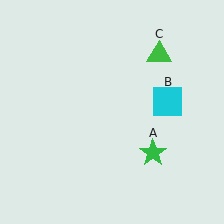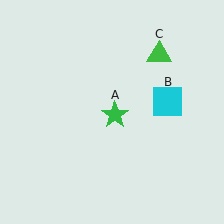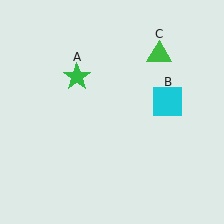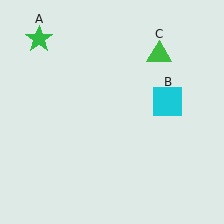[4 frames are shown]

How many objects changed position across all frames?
1 object changed position: green star (object A).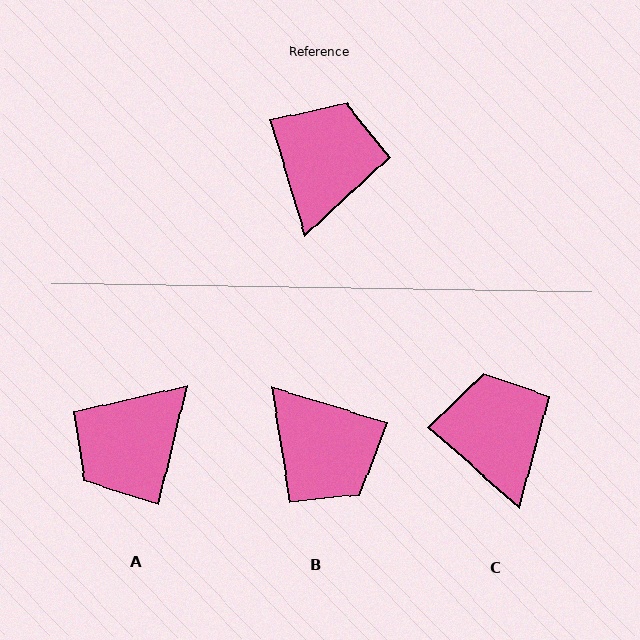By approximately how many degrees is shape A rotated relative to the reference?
Approximately 150 degrees counter-clockwise.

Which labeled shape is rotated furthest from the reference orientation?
A, about 150 degrees away.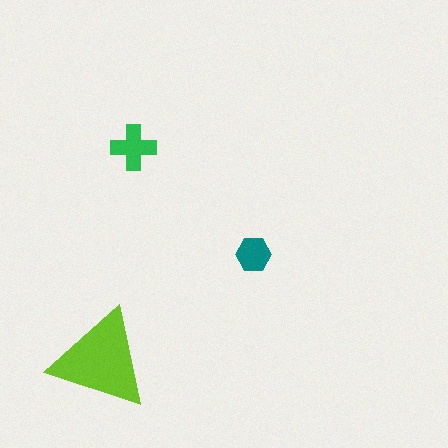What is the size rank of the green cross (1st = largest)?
2nd.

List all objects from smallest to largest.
The teal hexagon, the green cross, the lime triangle.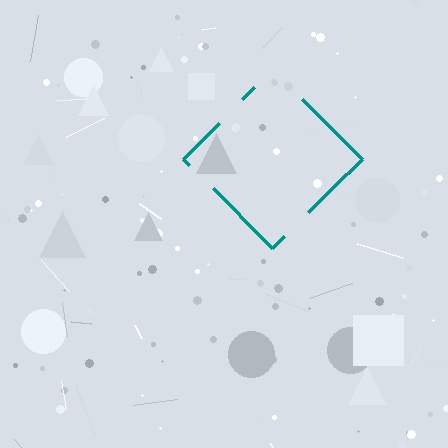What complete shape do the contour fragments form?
The contour fragments form a diamond.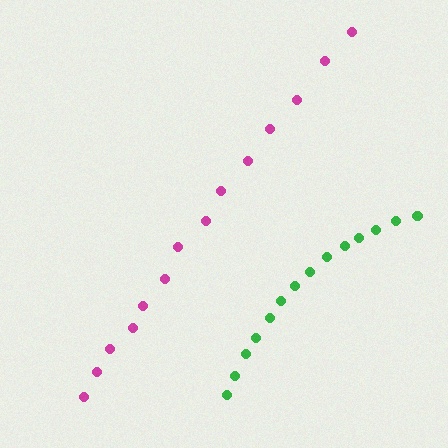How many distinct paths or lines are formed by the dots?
There are 2 distinct paths.